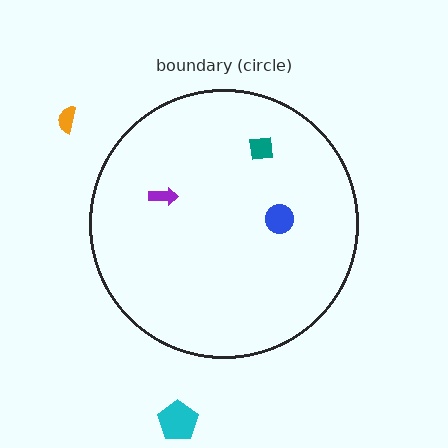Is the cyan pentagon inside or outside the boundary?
Outside.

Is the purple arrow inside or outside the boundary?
Inside.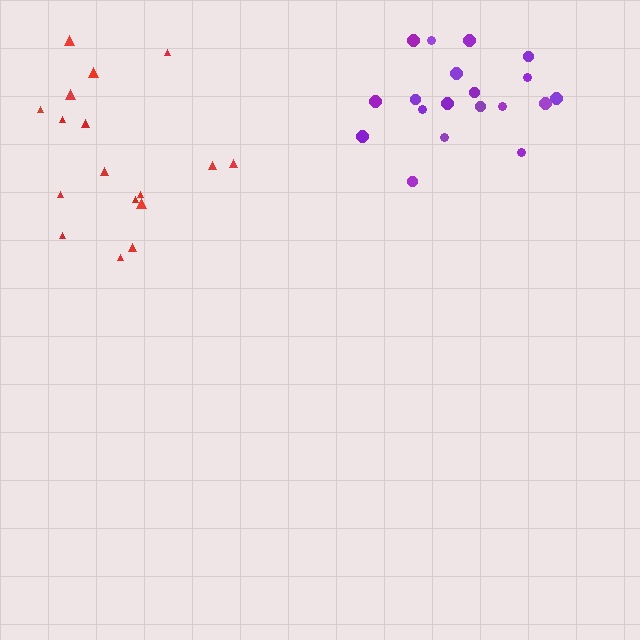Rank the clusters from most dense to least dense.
red, purple.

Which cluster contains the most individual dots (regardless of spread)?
Purple (19).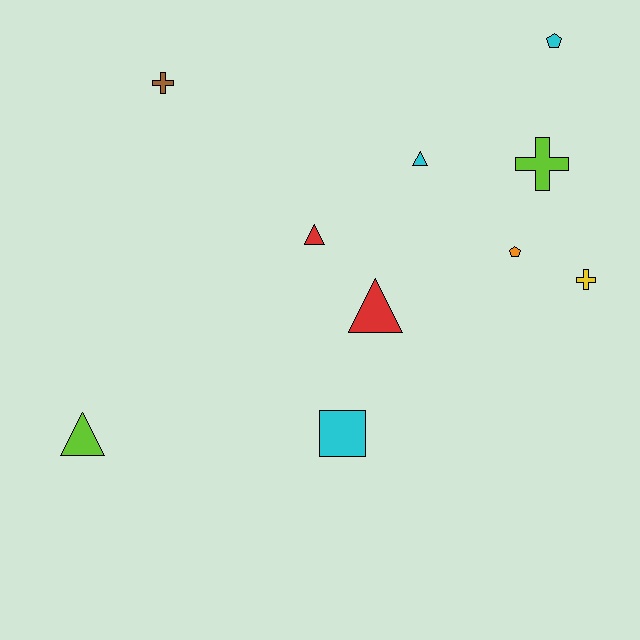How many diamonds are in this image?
There are no diamonds.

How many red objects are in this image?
There are 2 red objects.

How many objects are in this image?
There are 10 objects.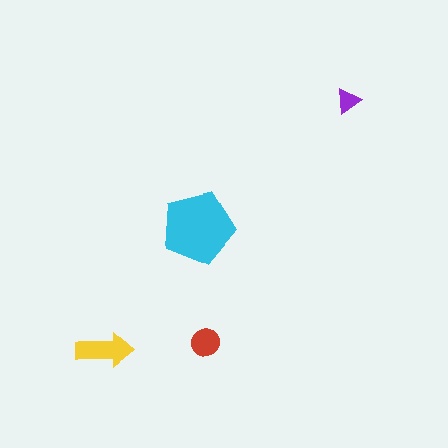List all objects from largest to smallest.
The cyan pentagon, the yellow arrow, the red circle, the purple triangle.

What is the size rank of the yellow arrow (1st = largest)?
2nd.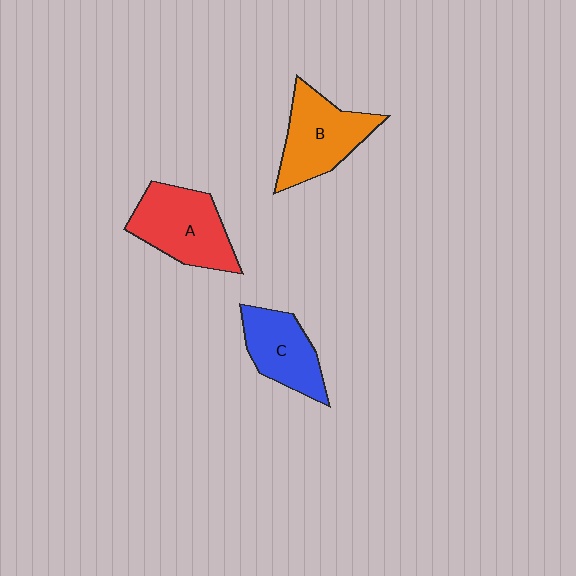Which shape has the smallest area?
Shape C (blue).